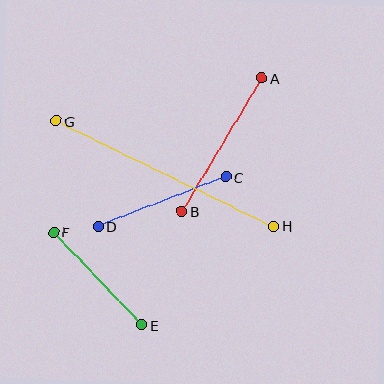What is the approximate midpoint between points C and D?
The midpoint is at approximately (162, 202) pixels.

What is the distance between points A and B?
The distance is approximately 155 pixels.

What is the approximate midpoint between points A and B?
The midpoint is at approximately (222, 145) pixels.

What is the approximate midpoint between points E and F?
The midpoint is at approximately (98, 279) pixels.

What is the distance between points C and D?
The distance is approximately 137 pixels.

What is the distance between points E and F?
The distance is approximately 128 pixels.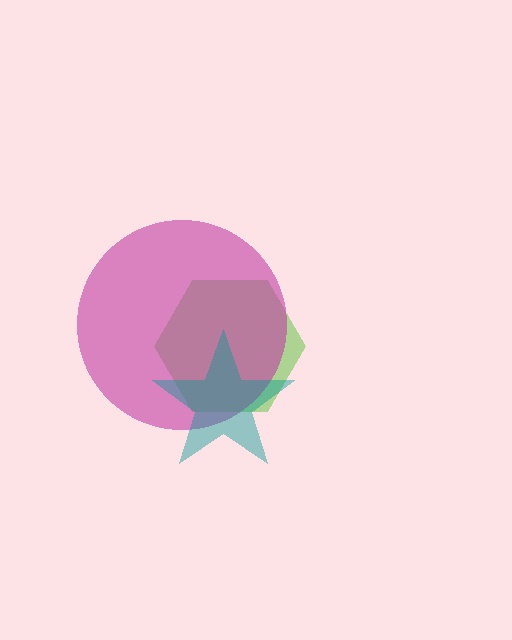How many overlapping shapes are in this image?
There are 3 overlapping shapes in the image.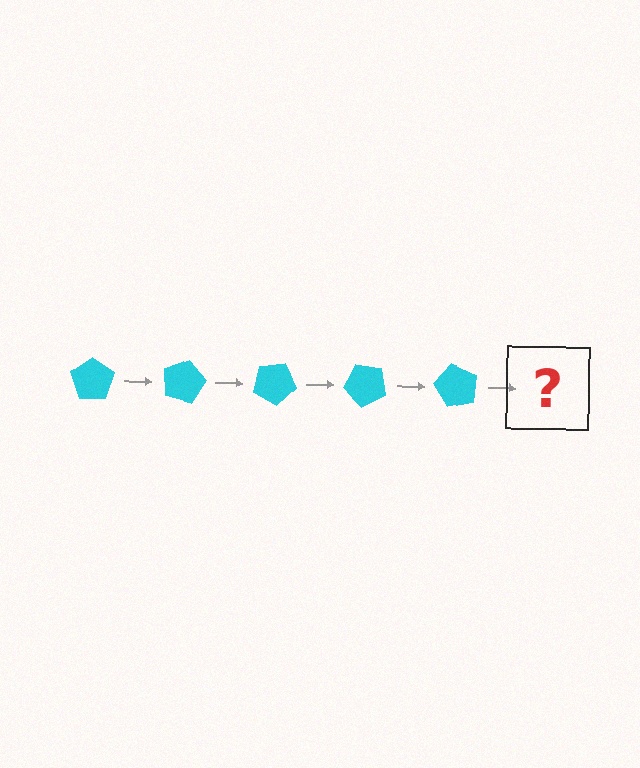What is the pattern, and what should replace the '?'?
The pattern is that the pentagon rotates 15 degrees each step. The '?' should be a cyan pentagon rotated 75 degrees.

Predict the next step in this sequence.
The next step is a cyan pentagon rotated 75 degrees.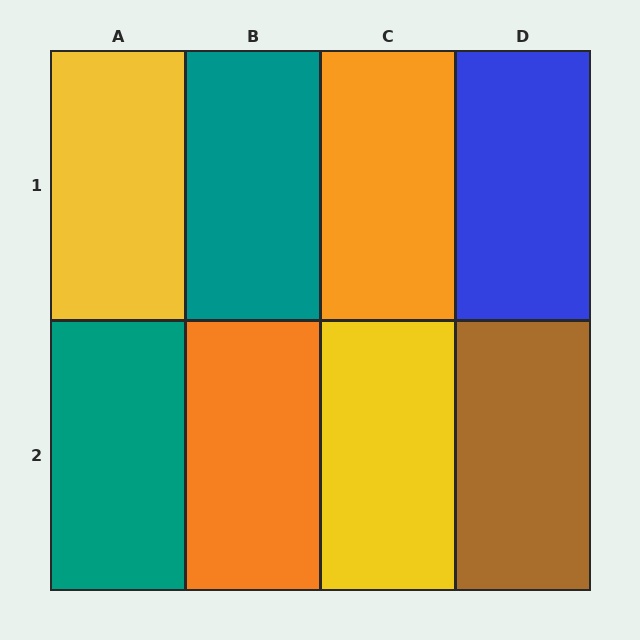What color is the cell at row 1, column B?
Teal.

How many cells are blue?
1 cell is blue.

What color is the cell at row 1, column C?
Orange.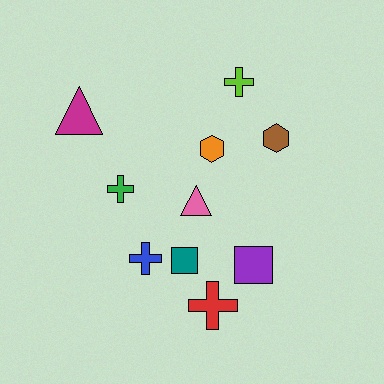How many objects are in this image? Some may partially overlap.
There are 10 objects.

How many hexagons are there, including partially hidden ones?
There are 2 hexagons.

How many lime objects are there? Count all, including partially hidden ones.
There is 1 lime object.